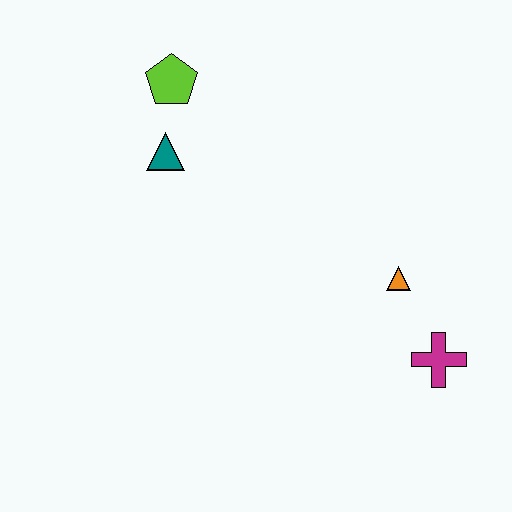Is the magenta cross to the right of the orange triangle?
Yes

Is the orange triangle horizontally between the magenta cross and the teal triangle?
Yes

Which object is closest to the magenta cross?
The orange triangle is closest to the magenta cross.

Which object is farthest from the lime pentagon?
The magenta cross is farthest from the lime pentagon.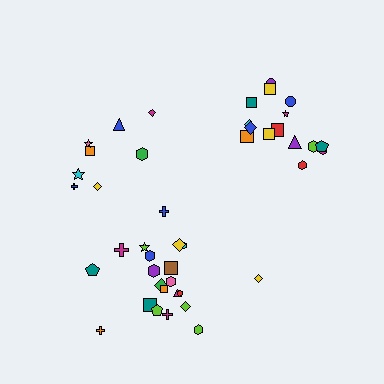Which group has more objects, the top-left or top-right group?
The top-right group.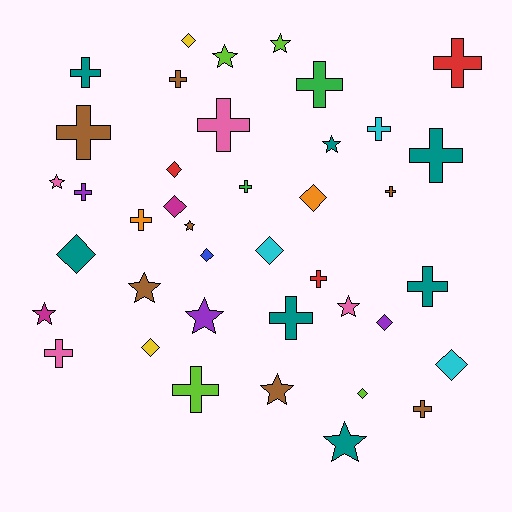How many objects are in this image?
There are 40 objects.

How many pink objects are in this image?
There are 4 pink objects.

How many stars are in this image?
There are 11 stars.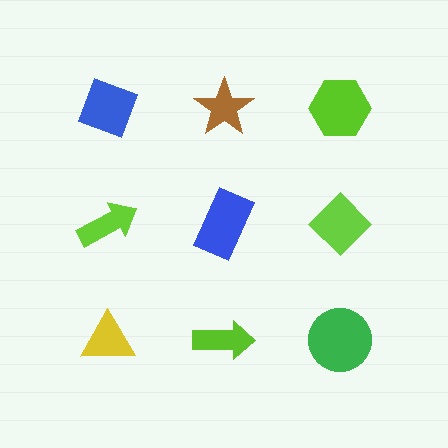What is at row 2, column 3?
A lime diamond.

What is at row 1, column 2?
A brown star.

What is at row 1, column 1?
A blue diamond.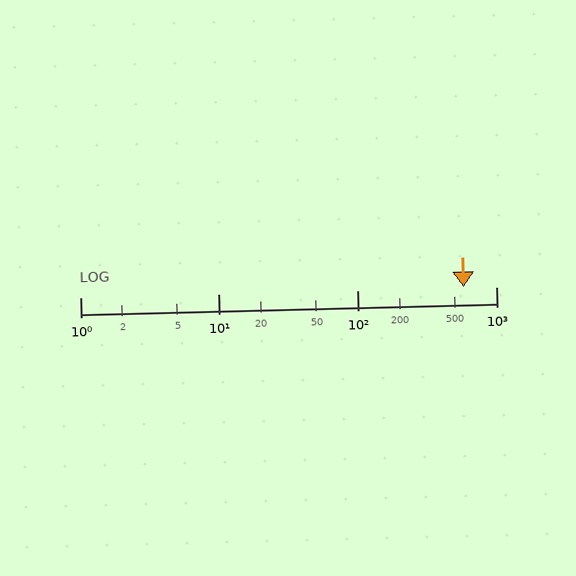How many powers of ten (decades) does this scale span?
The scale spans 3 decades, from 1 to 1000.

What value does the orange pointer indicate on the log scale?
The pointer indicates approximately 580.